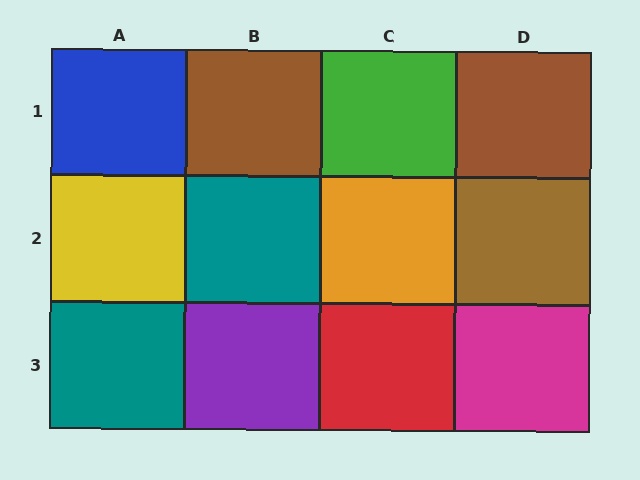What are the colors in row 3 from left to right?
Teal, purple, red, magenta.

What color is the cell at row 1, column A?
Blue.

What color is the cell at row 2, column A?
Yellow.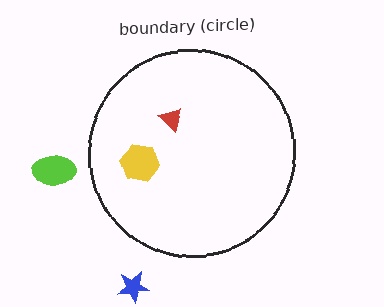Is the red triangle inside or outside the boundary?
Inside.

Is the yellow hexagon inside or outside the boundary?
Inside.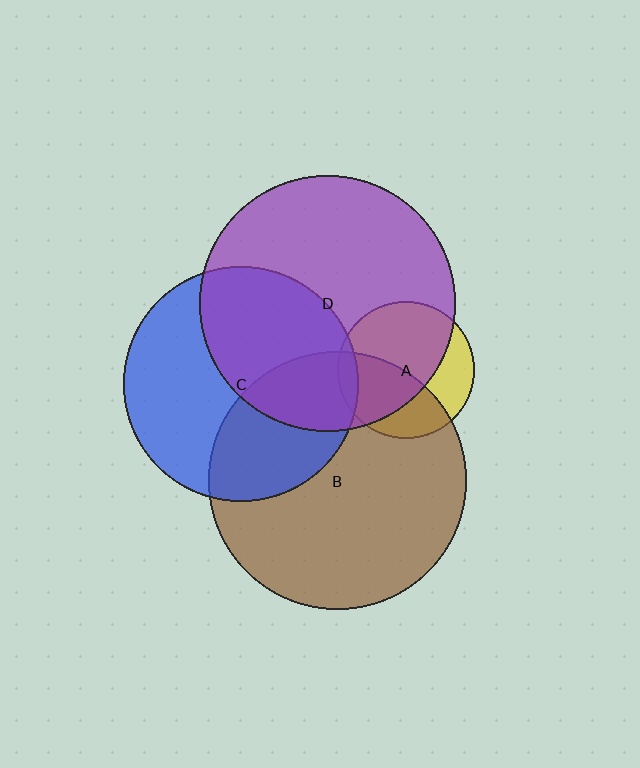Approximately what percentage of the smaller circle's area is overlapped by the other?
Approximately 65%.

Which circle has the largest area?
Circle B (brown).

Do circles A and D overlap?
Yes.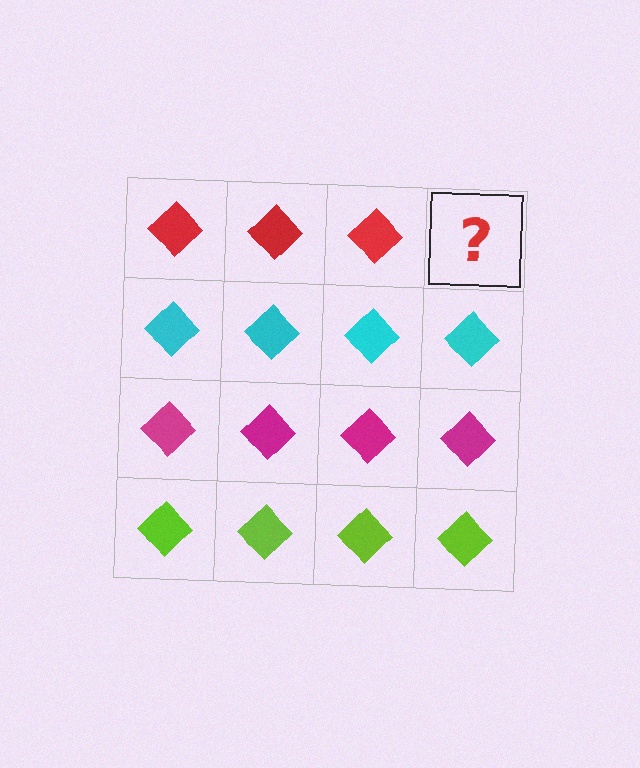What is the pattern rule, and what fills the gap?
The rule is that each row has a consistent color. The gap should be filled with a red diamond.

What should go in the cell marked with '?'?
The missing cell should contain a red diamond.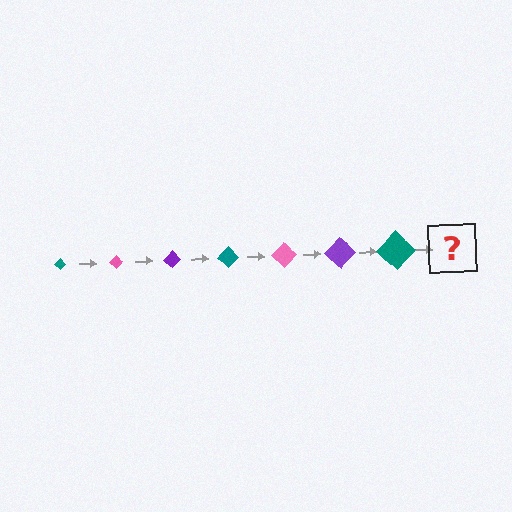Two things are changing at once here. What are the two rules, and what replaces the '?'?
The two rules are that the diamond grows larger each step and the color cycles through teal, pink, and purple. The '?' should be a pink diamond, larger than the previous one.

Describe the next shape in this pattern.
It should be a pink diamond, larger than the previous one.